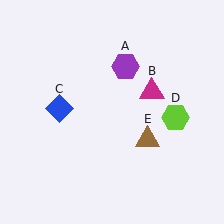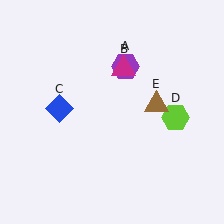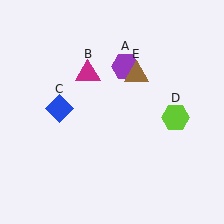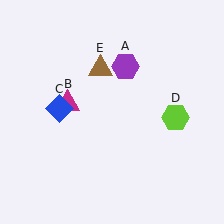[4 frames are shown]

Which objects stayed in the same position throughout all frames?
Purple hexagon (object A) and blue diamond (object C) and lime hexagon (object D) remained stationary.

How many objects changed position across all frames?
2 objects changed position: magenta triangle (object B), brown triangle (object E).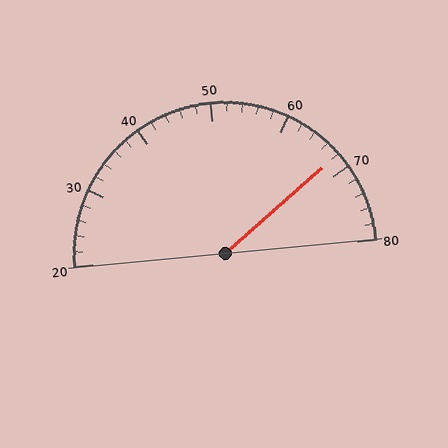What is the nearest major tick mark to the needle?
The nearest major tick mark is 70.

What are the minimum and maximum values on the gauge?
The gauge ranges from 20 to 80.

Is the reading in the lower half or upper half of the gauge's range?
The reading is in the upper half of the range (20 to 80).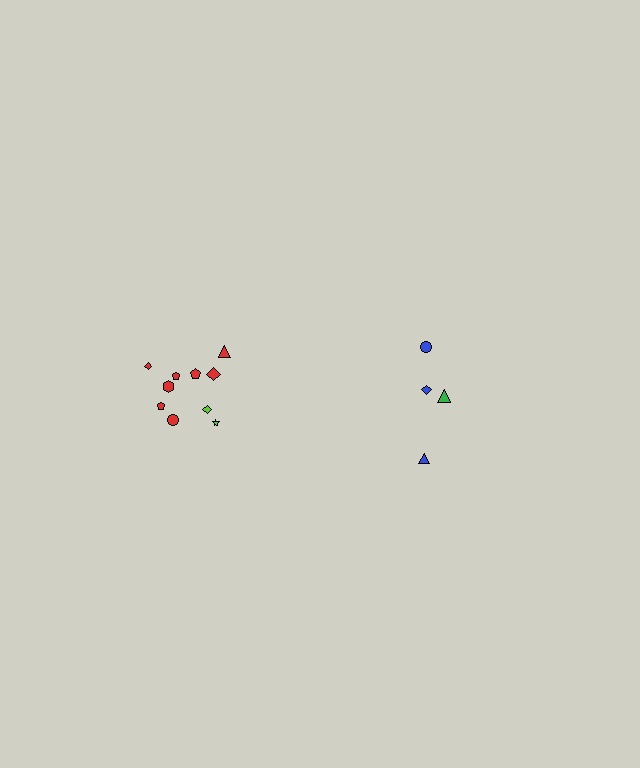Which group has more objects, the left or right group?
The left group.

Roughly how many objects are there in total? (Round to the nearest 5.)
Roughly 15 objects in total.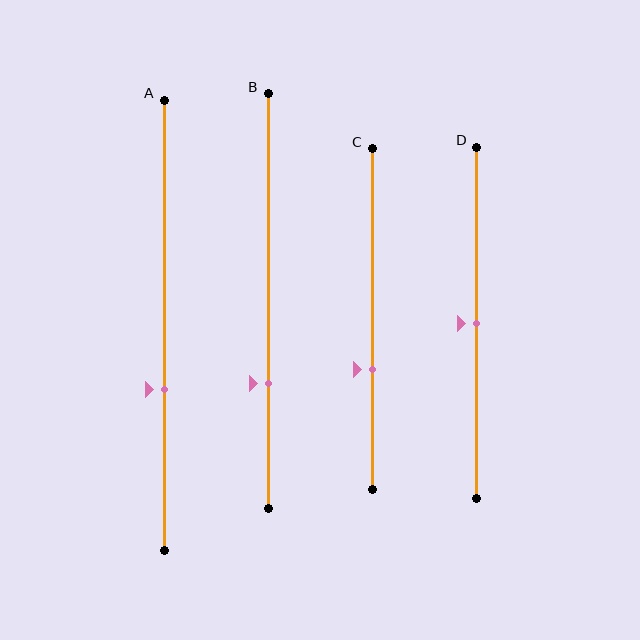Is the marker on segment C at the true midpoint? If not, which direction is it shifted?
No, the marker on segment C is shifted downward by about 15% of the segment length.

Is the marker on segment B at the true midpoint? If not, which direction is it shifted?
No, the marker on segment B is shifted downward by about 20% of the segment length.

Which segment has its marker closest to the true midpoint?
Segment D has its marker closest to the true midpoint.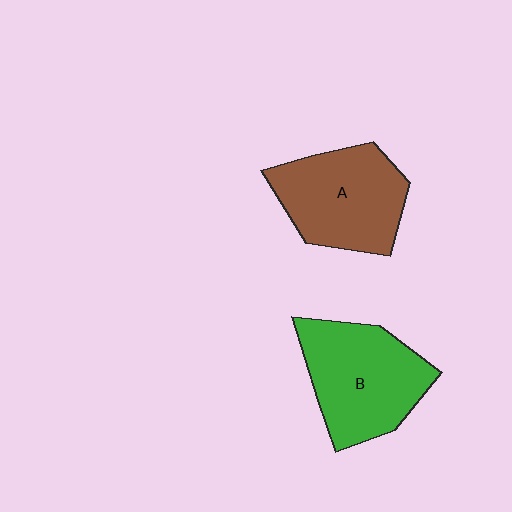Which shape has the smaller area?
Shape A (brown).